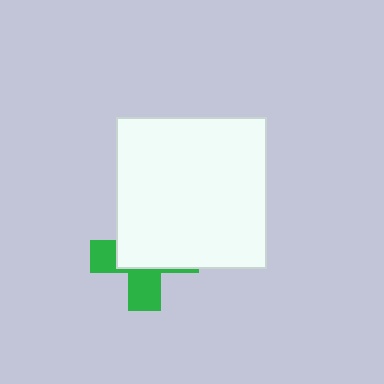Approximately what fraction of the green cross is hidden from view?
Roughly 60% of the green cross is hidden behind the white square.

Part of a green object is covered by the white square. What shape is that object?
It is a cross.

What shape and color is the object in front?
The object in front is a white square.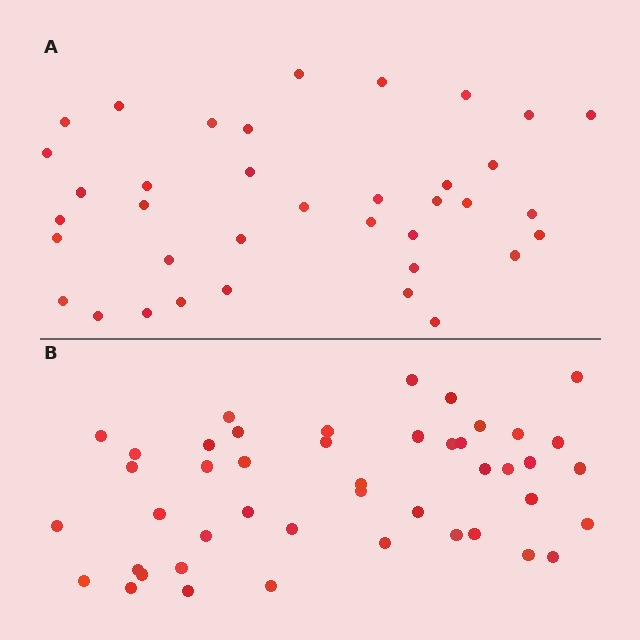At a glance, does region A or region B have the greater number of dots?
Region B (the bottom region) has more dots.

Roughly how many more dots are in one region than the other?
Region B has roughly 8 or so more dots than region A.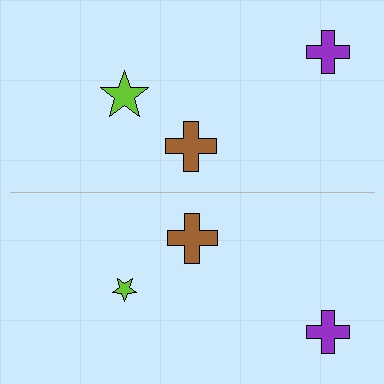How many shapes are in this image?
There are 6 shapes in this image.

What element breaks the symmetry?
The lime star on the bottom side has a different size than its mirror counterpart.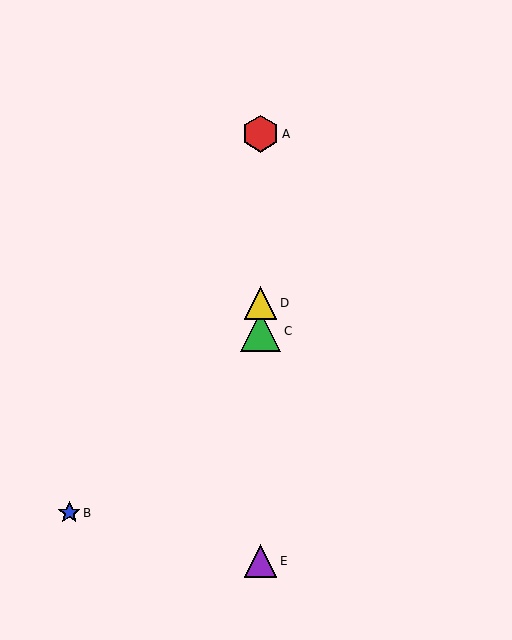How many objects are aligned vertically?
4 objects (A, C, D, E) are aligned vertically.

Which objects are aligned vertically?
Objects A, C, D, E are aligned vertically.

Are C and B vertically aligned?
No, C is at x≈261 and B is at x≈69.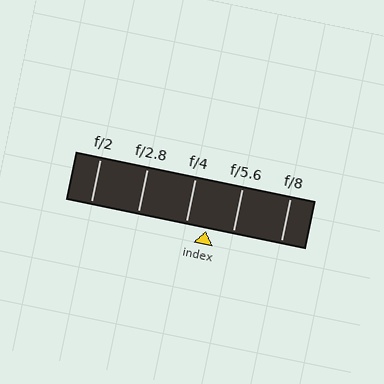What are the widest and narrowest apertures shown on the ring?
The widest aperture shown is f/2 and the narrowest is f/8.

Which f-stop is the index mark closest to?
The index mark is closest to f/4.